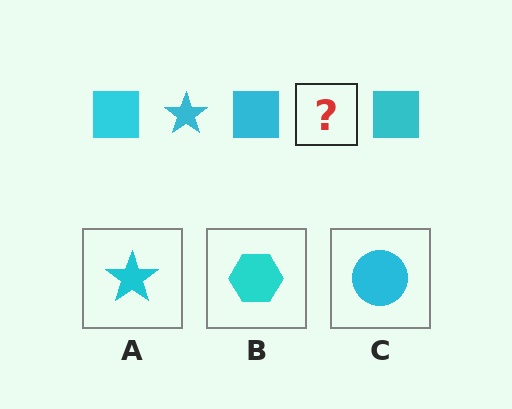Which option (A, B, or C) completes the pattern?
A.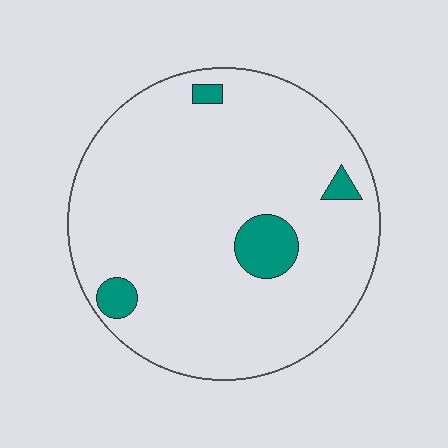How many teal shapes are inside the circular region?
4.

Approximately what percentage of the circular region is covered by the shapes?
Approximately 10%.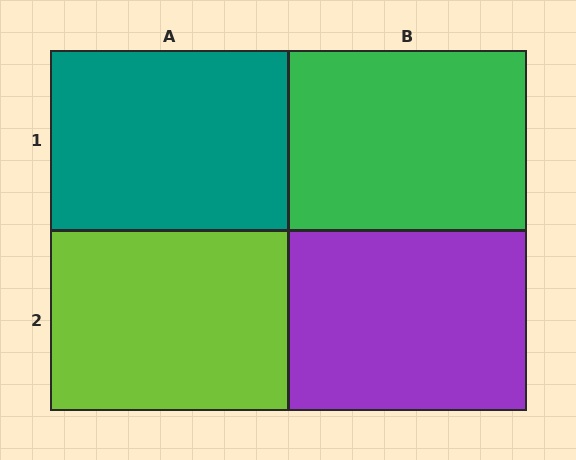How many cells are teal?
1 cell is teal.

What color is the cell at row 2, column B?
Purple.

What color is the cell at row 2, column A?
Lime.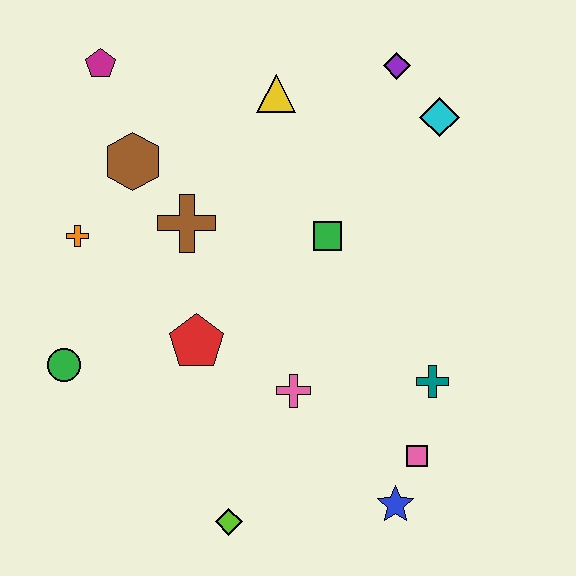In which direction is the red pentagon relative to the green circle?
The red pentagon is to the right of the green circle.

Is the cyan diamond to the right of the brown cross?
Yes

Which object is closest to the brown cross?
The brown hexagon is closest to the brown cross.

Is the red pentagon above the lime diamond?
Yes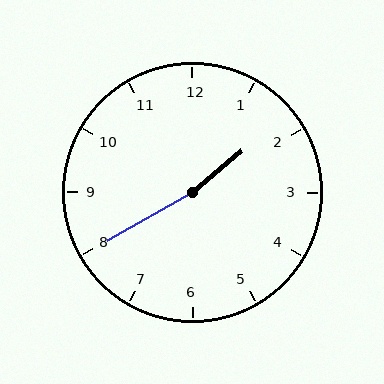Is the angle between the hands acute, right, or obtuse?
It is obtuse.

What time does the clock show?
1:40.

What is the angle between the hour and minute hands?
Approximately 170 degrees.